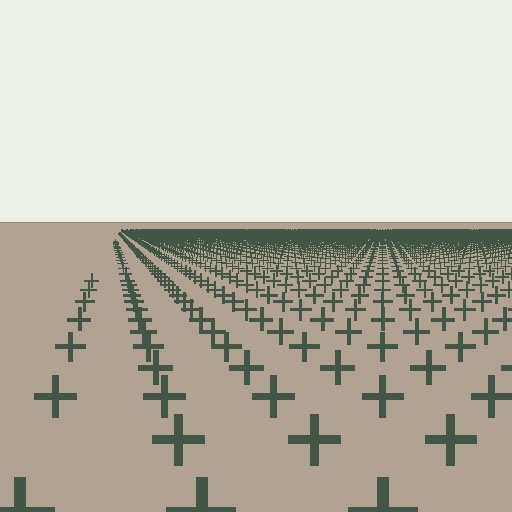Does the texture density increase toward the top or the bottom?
Density increases toward the top.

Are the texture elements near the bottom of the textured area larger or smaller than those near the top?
Larger. Near the bottom, elements are closer to the viewer and appear at a bigger on-screen size.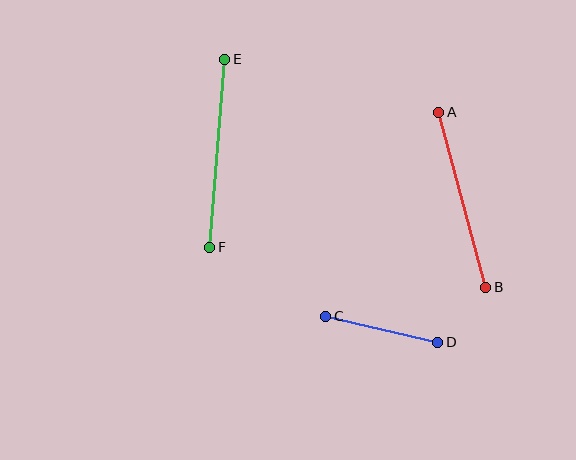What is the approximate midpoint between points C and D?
The midpoint is at approximately (382, 329) pixels.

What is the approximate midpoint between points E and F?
The midpoint is at approximately (217, 153) pixels.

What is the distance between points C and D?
The distance is approximately 115 pixels.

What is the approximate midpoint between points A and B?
The midpoint is at approximately (462, 200) pixels.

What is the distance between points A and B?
The distance is approximately 181 pixels.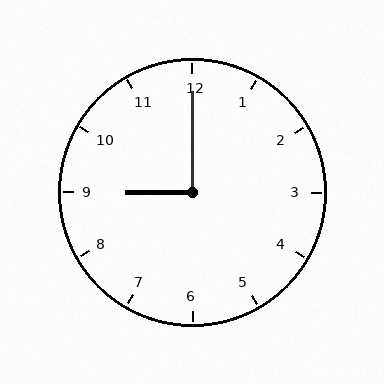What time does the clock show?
9:00.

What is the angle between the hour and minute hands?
Approximately 90 degrees.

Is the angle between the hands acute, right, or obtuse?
It is right.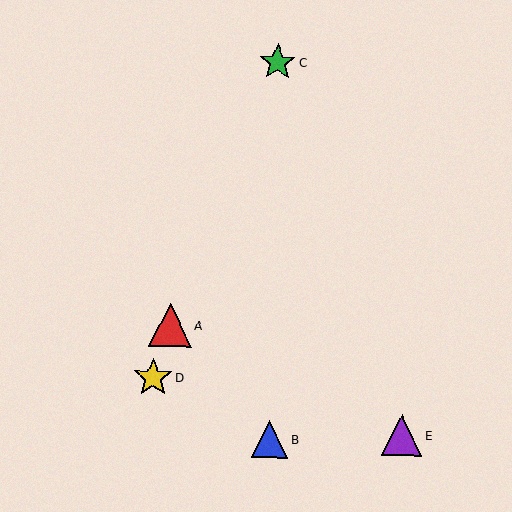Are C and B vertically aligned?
Yes, both are at x≈278.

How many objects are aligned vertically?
2 objects (B, C) are aligned vertically.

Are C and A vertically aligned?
No, C is at x≈278 and A is at x≈170.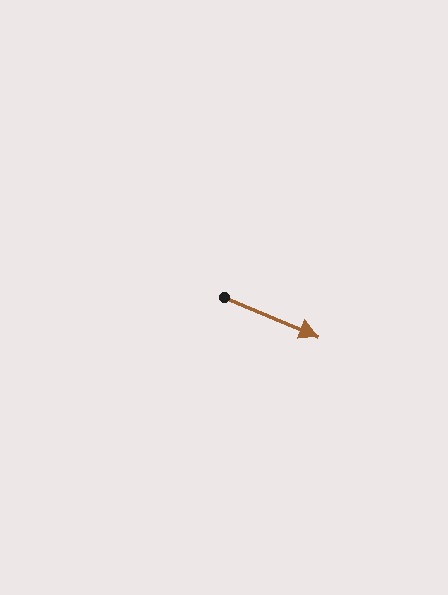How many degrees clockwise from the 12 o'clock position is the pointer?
Approximately 112 degrees.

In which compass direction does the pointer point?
East.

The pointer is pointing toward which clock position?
Roughly 4 o'clock.